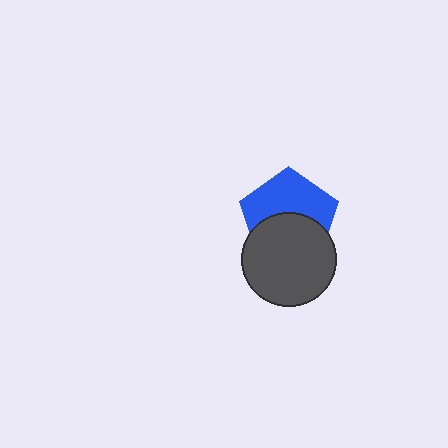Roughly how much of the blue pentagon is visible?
About half of it is visible (roughly 53%).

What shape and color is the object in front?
The object in front is a dark gray circle.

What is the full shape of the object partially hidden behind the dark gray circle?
The partially hidden object is a blue pentagon.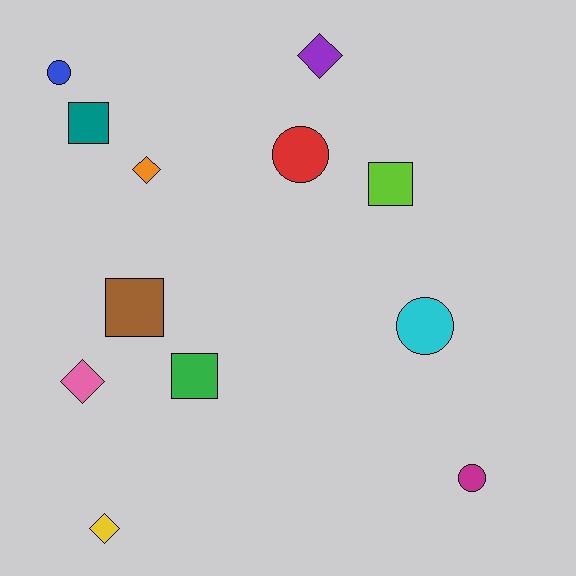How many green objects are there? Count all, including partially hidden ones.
There is 1 green object.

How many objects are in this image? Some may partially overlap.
There are 12 objects.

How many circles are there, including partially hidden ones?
There are 4 circles.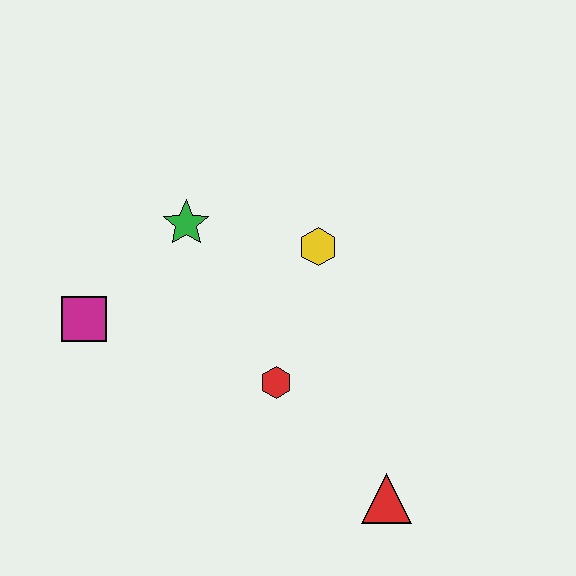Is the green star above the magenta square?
Yes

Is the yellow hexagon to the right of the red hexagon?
Yes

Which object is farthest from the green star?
The red triangle is farthest from the green star.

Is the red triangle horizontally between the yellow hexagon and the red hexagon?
No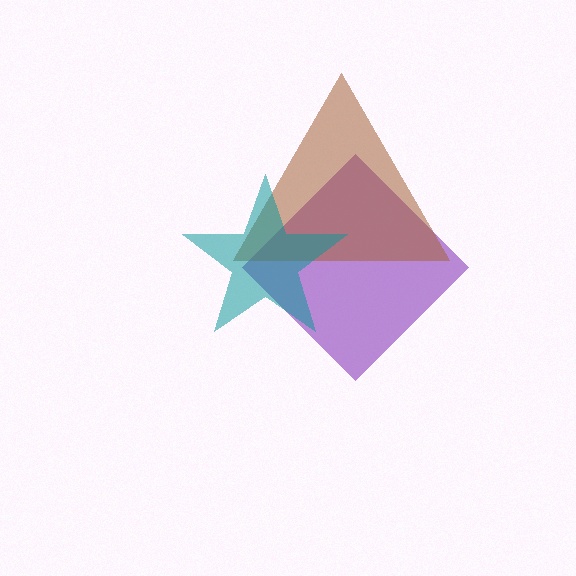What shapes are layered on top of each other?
The layered shapes are: a purple diamond, a brown triangle, a teal star.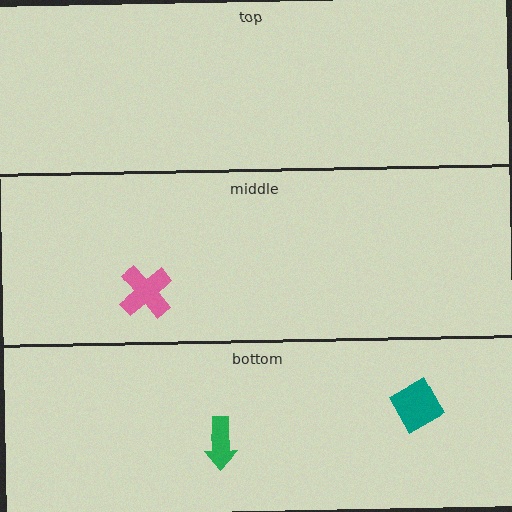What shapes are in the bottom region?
The green arrow, the teal diamond.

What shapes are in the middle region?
The pink cross.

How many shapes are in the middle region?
1.